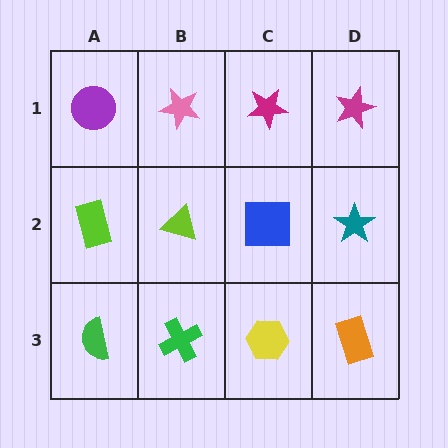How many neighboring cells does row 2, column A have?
3.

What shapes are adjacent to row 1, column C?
A blue square (row 2, column C), a pink star (row 1, column B), a magenta star (row 1, column D).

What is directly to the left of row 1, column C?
A pink star.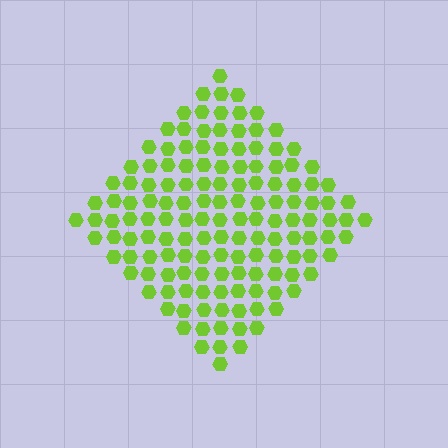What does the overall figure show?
The overall figure shows a diamond.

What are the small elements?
The small elements are hexagons.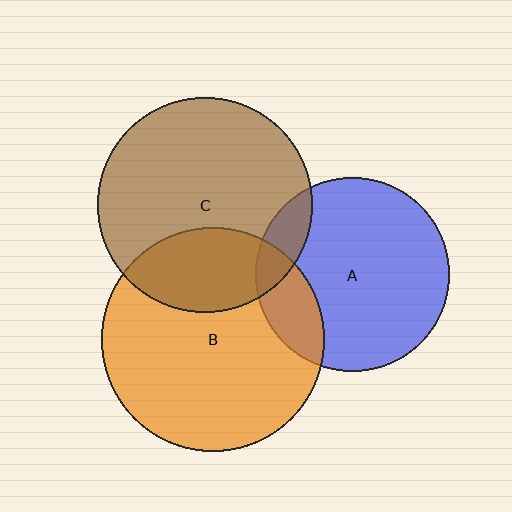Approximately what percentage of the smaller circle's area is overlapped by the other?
Approximately 30%.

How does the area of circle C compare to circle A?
Approximately 1.2 times.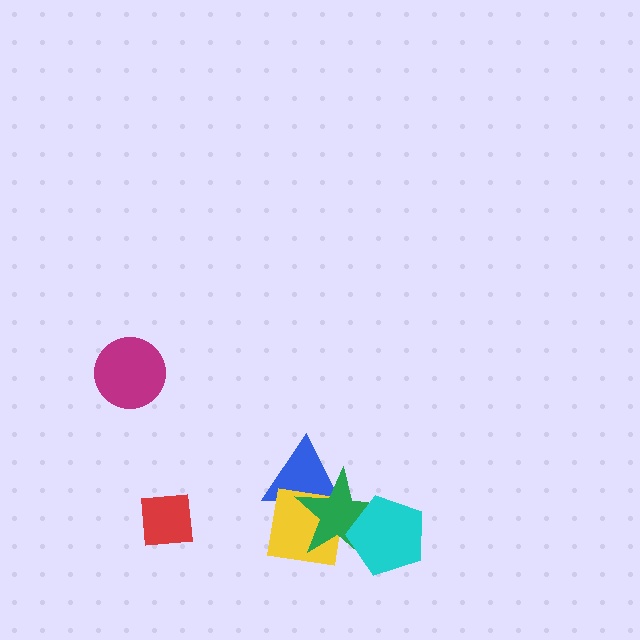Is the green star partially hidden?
Yes, it is partially covered by another shape.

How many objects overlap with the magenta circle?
0 objects overlap with the magenta circle.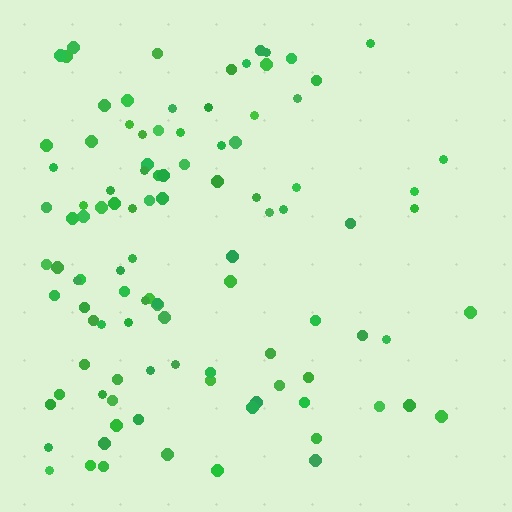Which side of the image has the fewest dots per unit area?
The right.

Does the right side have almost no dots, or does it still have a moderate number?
Still a moderate number, just noticeably fewer than the left.